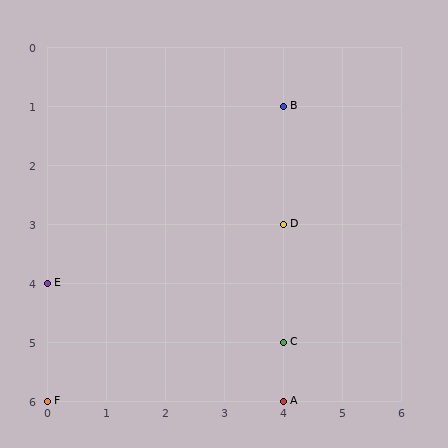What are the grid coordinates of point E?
Point E is at grid coordinates (0, 4).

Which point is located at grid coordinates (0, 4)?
Point E is at (0, 4).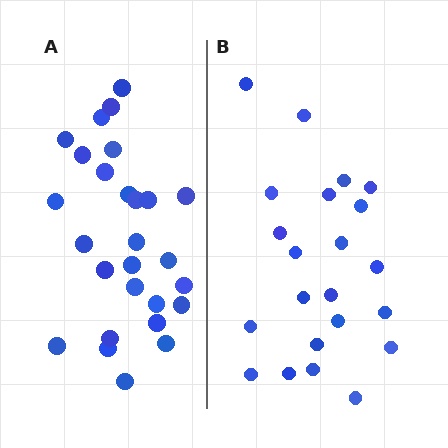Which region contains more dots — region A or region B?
Region A (the left region) has more dots.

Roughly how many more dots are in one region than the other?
Region A has about 5 more dots than region B.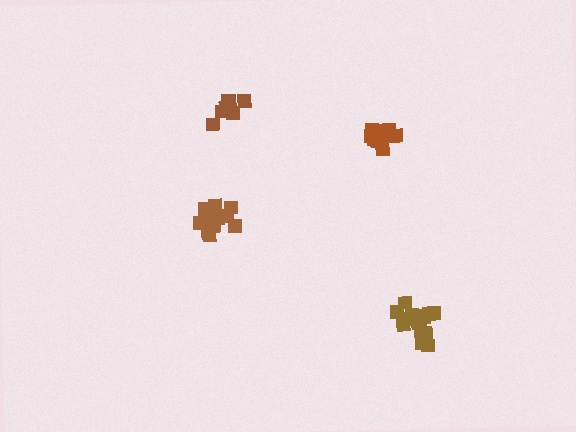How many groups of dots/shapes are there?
There are 4 groups.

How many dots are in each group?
Group 1: 14 dots, Group 2: 13 dots, Group 3: 15 dots, Group 4: 9 dots (51 total).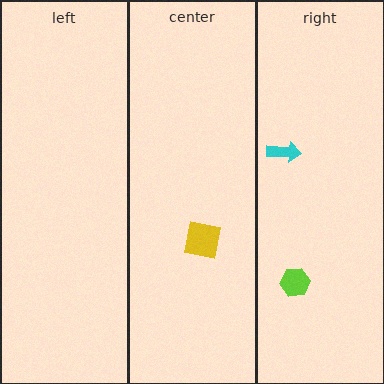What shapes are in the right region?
The lime hexagon, the cyan arrow.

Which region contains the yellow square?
The center region.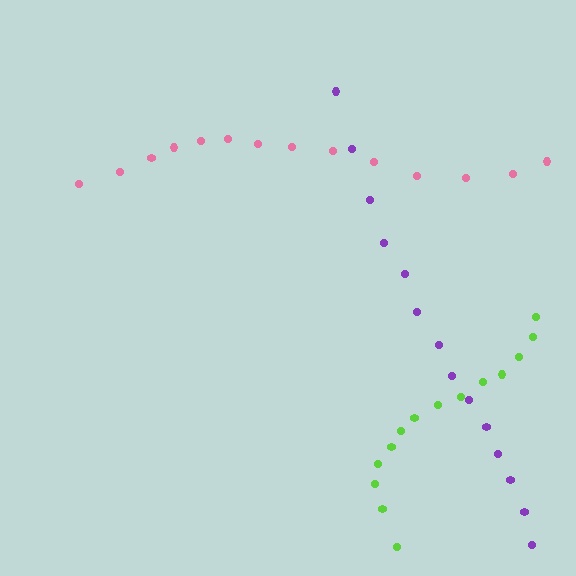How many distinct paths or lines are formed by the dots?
There are 3 distinct paths.